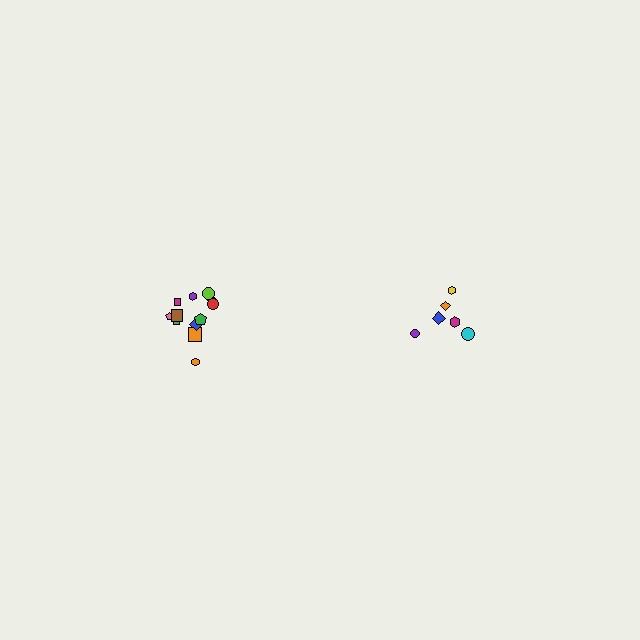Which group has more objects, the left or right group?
The left group.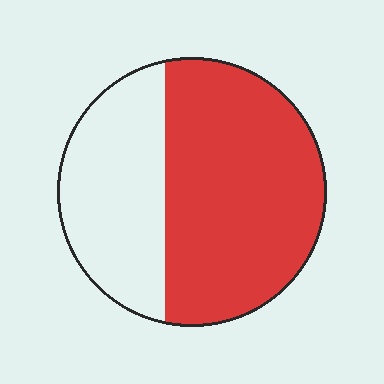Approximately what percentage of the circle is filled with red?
Approximately 65%.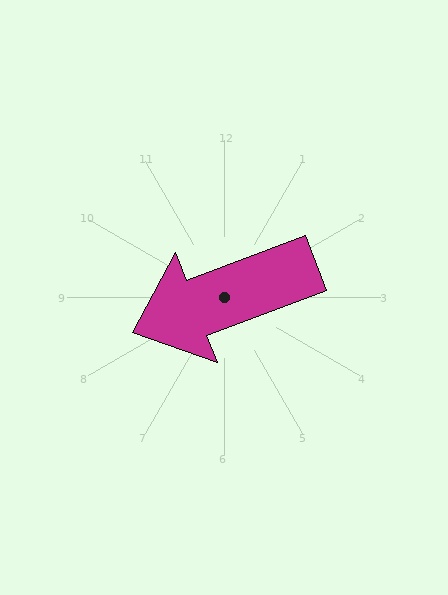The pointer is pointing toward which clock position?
Roughly 8 o'clock.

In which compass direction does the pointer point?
West.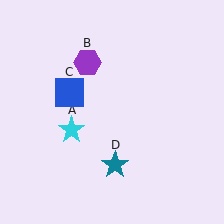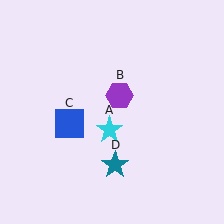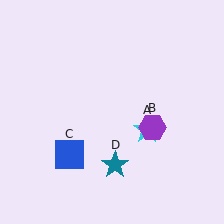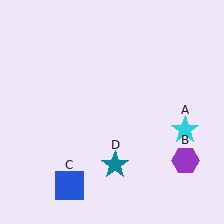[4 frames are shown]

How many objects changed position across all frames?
3 objects changed position: cyan star (object A), purple hexagon (object B), blue square (object C).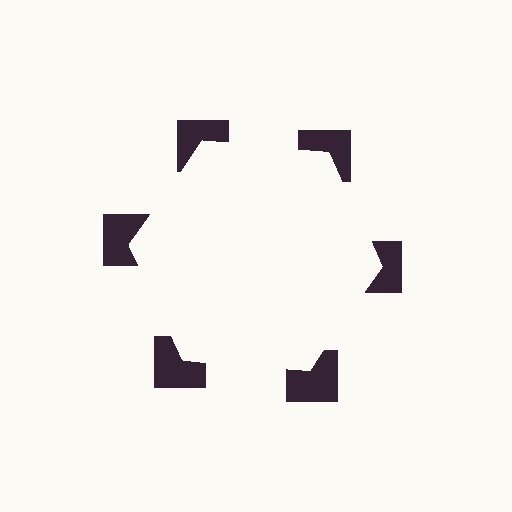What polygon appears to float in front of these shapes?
An illusory hexagon — its edges are inferred from the aligned wedge cuts in the notched squares, not physically drawn.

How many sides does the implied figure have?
6 sides.